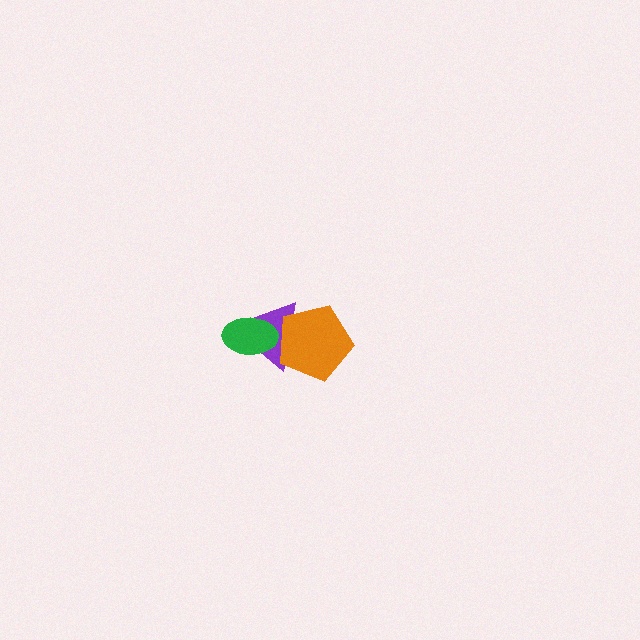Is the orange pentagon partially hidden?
No, no other shape covers it.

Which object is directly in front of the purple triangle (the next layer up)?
The orange pentagon is directly in front of the purple triangle.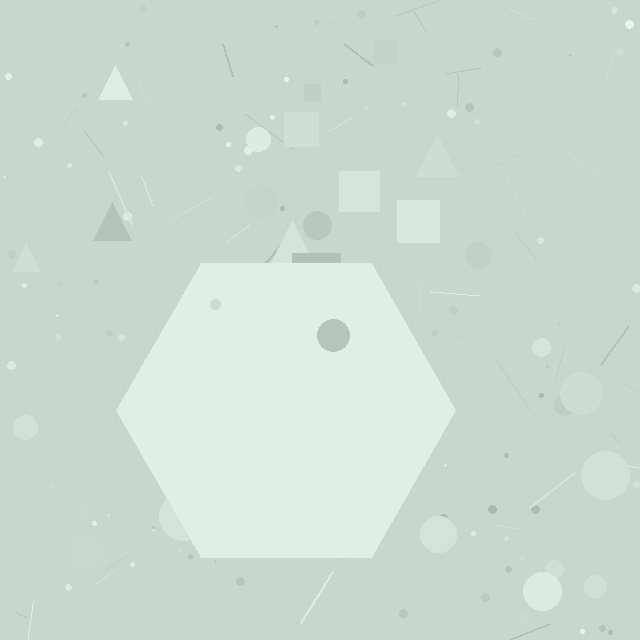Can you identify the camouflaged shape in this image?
The camouflaged shape is a hexagon.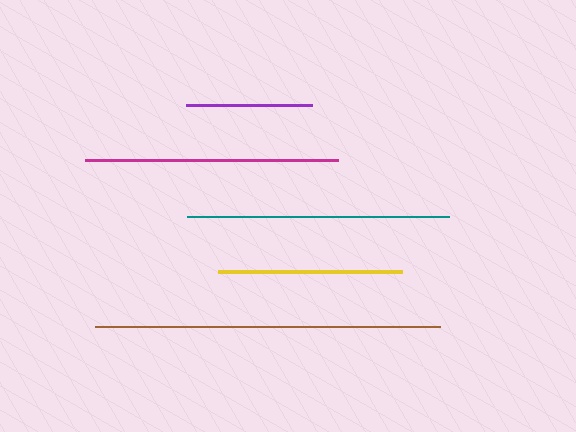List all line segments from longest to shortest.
From longest to shortest: brown, teal, magenta, yellow, purple.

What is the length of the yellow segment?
The yellow segment is approximately 183 pixels long.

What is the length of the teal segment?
The teal segment is approximately 262 pixels long.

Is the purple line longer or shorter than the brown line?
The brown line is longer than the purple line.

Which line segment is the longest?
The brown line is the longest at approximately 345 pixels.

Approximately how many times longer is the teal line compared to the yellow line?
The teal line is approximately 1.4 times the length of the yellow line.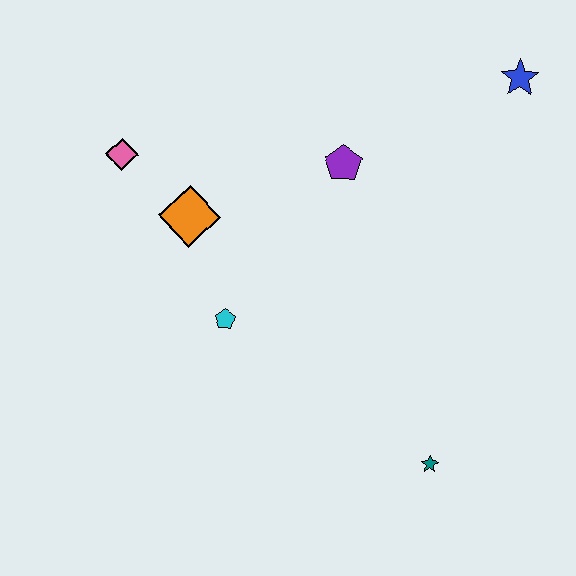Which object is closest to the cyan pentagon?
The orange diamond is closest to the cyan pentagon.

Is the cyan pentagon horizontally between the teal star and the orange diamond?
Yes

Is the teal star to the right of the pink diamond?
Yes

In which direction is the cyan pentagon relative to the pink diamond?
The cyan pentagon is below the pink diamond.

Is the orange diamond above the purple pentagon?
No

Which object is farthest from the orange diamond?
The blue star is farthest from the orange diamond.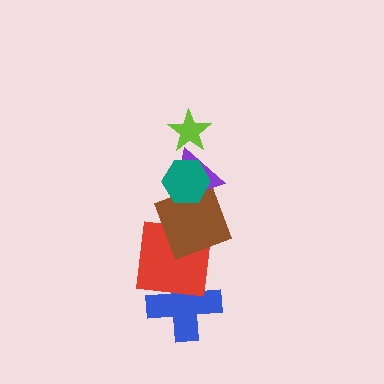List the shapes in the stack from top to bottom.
From top to bottom: the lime star, the teal hexagon, the purple triangle, the brown square, the red square, the blue cross.